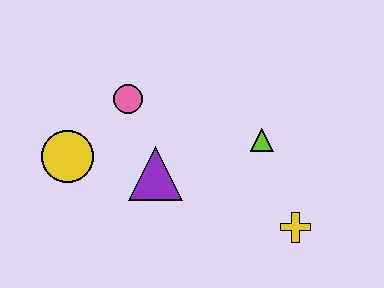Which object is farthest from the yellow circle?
The yellow cross is farthest from the yellow circle.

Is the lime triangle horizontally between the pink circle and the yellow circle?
No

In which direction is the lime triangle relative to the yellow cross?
The lime triangle is above the yellow cross.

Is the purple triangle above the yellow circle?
No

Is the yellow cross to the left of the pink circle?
No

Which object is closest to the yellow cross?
The lime triangle is closest to the yellow cross.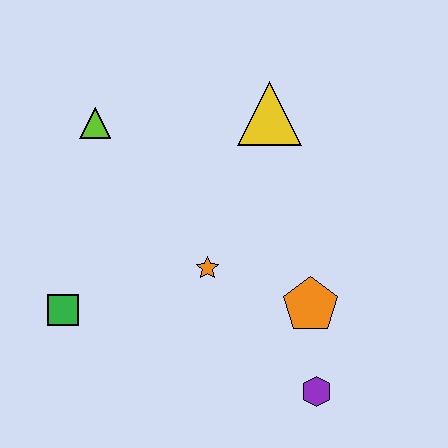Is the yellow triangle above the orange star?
Yes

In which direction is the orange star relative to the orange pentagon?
The orange star is to the left of the orange pentagon.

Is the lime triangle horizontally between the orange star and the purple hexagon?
No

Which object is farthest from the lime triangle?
The purple hexagon is farthest from the lime triangle.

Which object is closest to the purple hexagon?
The orange pentagon is closest to the purple hexagon.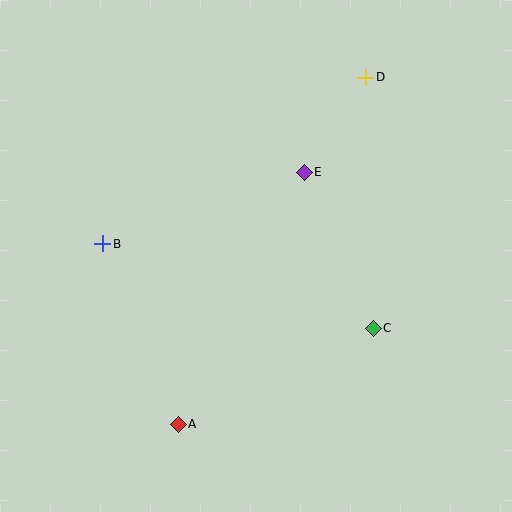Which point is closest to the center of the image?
Point E at (304, 172) is closest to the center.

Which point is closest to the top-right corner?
Point D is closest to the top-right corner.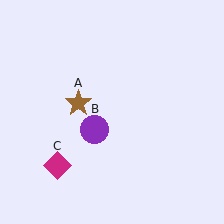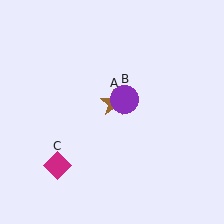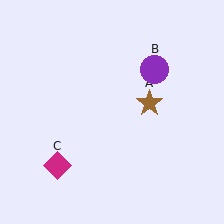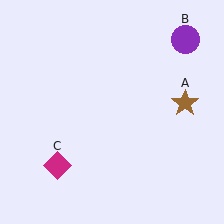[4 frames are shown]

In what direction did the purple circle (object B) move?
The purple circle (object B) moved up and to the right.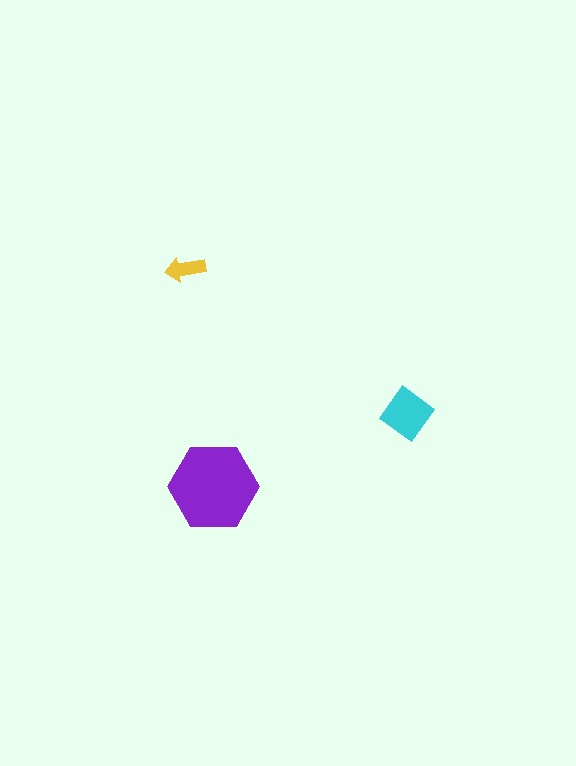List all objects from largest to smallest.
The purple hexagon, the cyan diamond, the yellow arrow.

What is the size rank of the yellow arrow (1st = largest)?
3rd.